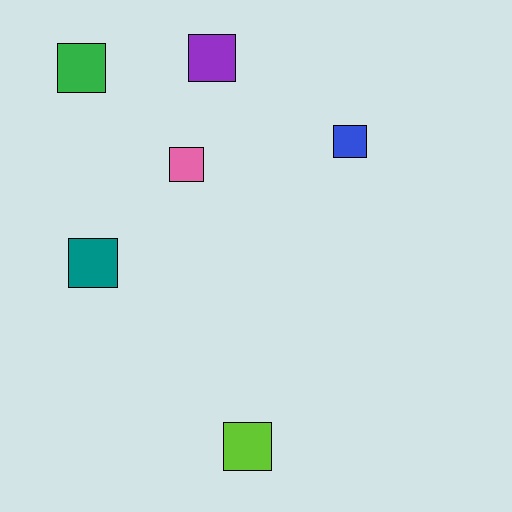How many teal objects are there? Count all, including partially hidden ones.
There is 1 teal object.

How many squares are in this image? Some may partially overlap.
There are 6 squares.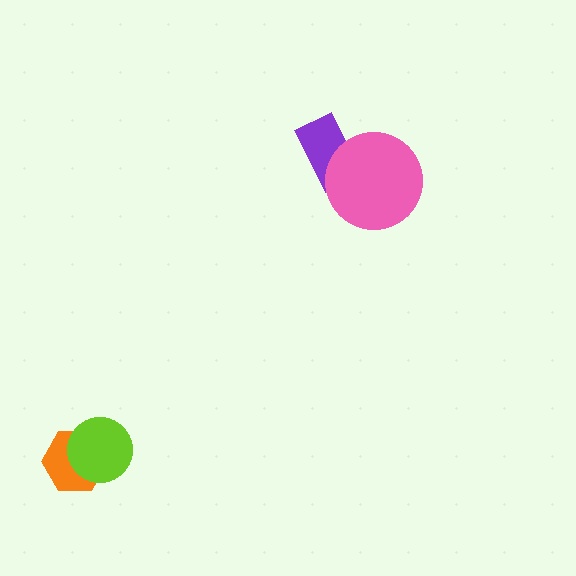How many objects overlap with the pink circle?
1 object overlaps with the pink circle.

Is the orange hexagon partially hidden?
Yes, it is partially covered by another shape.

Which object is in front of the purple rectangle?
The pink circle is in front of the purple rectangle.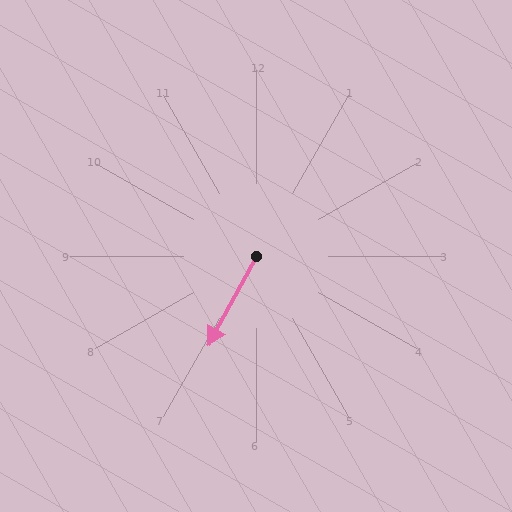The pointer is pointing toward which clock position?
Roughly 7 o'clock.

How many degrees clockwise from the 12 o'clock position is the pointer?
Approximately 208 degrees.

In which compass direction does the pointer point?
Southwest.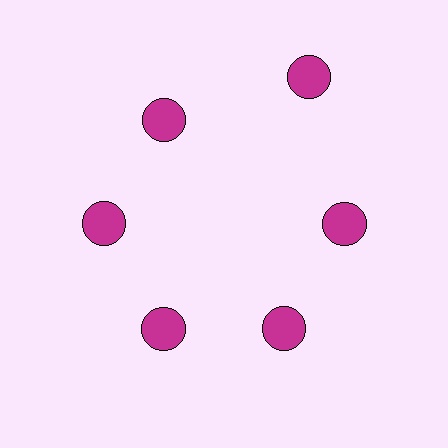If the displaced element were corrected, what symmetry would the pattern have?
It would have 6-fold rotational symmetry — the pattern would map onto itself every 60 degrees.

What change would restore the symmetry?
The symmetry would be restored by moving it inward, back onto the ring so that all 6 circles sit at equal angles and equal distance from the center.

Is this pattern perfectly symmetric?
No. The 6 magenta circles are arranged in a ring, but one element near the 1 o'clock position is pushed outward from the center, breaking the 6-fold rotational symmetry.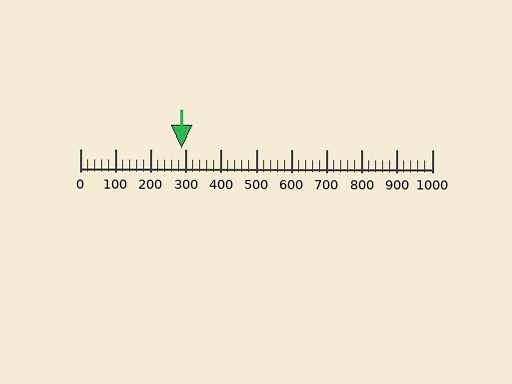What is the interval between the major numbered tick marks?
The major tick marks are spaced 100 units apart.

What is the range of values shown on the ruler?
The ruler shows values from 0 to 1000.